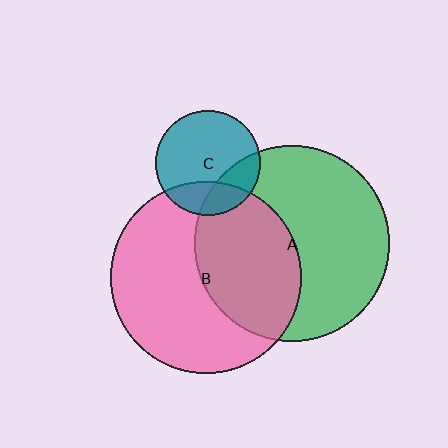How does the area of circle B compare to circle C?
Approximately 3.3 times.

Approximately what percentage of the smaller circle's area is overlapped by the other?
Approximately 25%.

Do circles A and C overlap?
Yes.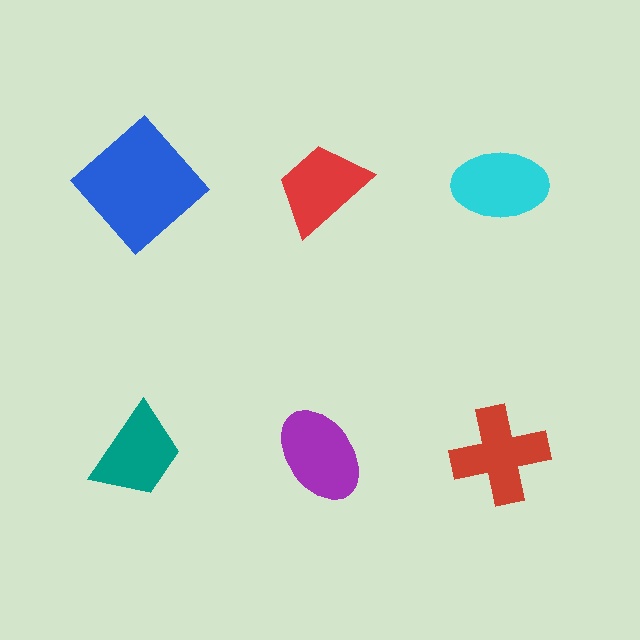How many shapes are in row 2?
3 shapes.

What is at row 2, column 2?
A purple ellipse.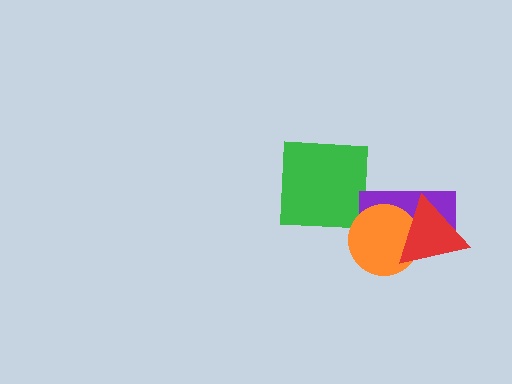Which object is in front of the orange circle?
The red triangle is in front of the orange circle.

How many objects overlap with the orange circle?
2 objects overlap with the orange circle.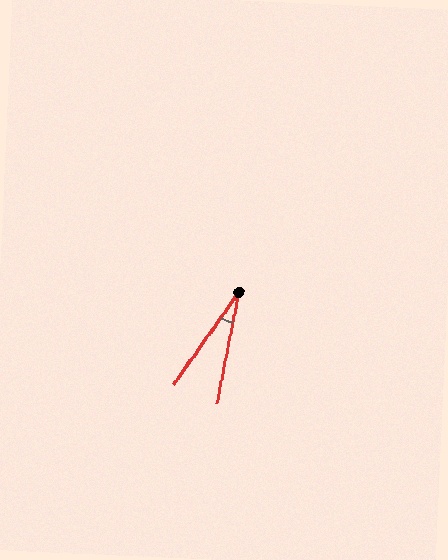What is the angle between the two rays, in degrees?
Approximately 24 degrees.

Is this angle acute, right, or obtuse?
It is acute.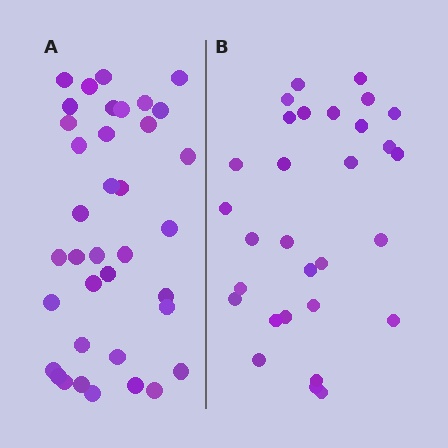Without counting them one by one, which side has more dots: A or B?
Region A (the left region) has more dots.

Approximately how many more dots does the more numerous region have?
Region A has roughly 8 or so more dots than region B.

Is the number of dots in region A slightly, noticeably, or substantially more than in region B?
Region A has only slightly more — the two regions are fairly close. The ratio is roughly 1.2 to 1.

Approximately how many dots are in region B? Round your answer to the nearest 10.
About 30 dots.